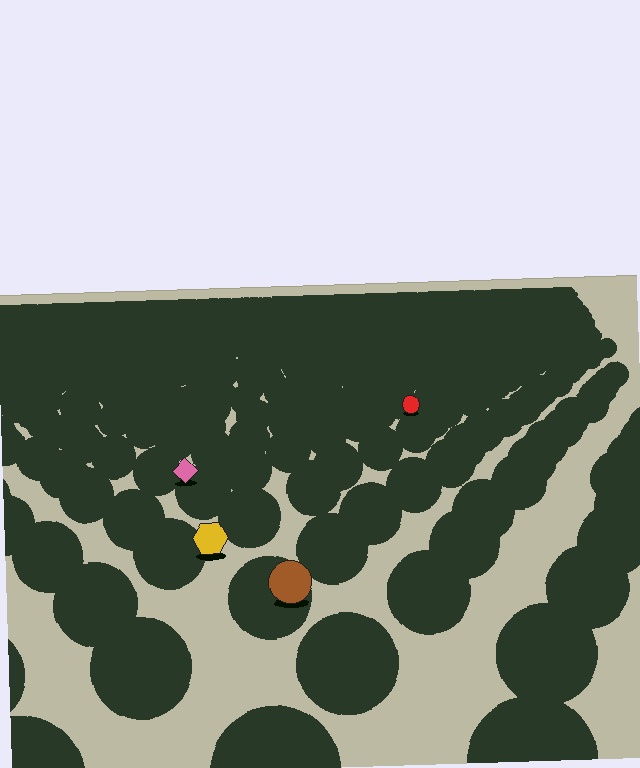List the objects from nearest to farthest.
From nearest to farthest: the brown circle, the yellow hexagon, the pink diamond, the red circle.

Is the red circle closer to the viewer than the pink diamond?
No. The pink diamond is closer — you can tell from the texture gradient: the ground texture is coarser near it.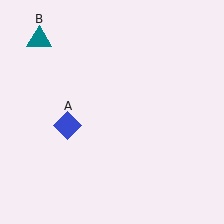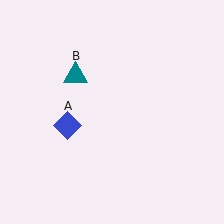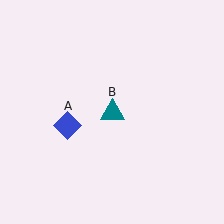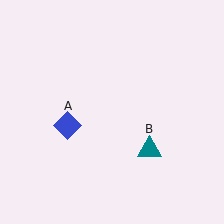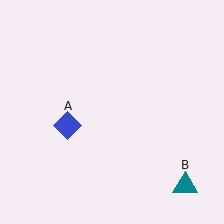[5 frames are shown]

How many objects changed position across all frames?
1 object changed position: teal triangle (object B).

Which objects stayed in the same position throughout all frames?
Blue diamond (object A) remained stationary.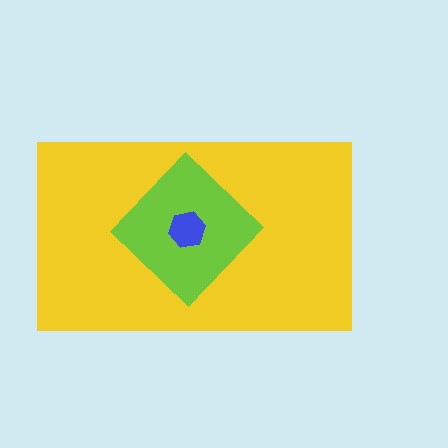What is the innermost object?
The blue hexagon.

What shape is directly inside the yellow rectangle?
The lime diamond.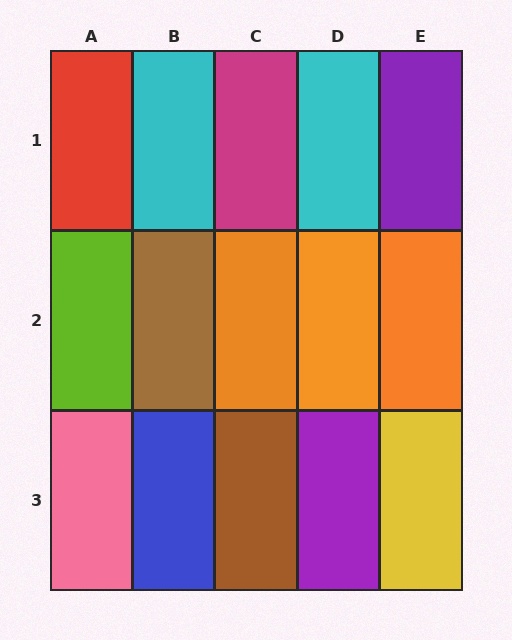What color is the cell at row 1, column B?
Cyan.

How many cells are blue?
1 cell is blue.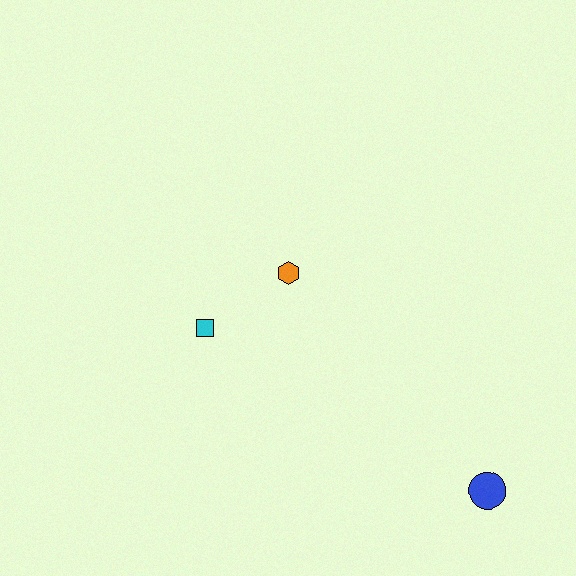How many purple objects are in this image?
There are no purple objects.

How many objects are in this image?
There are 3 objects.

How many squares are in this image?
There is 1 square.